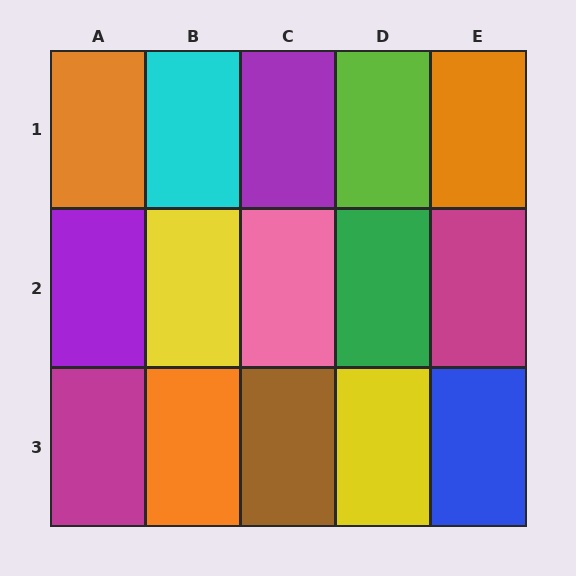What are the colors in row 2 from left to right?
Purple, yellow, pink, green, magenta.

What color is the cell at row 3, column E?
Blue.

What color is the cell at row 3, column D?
Yellow.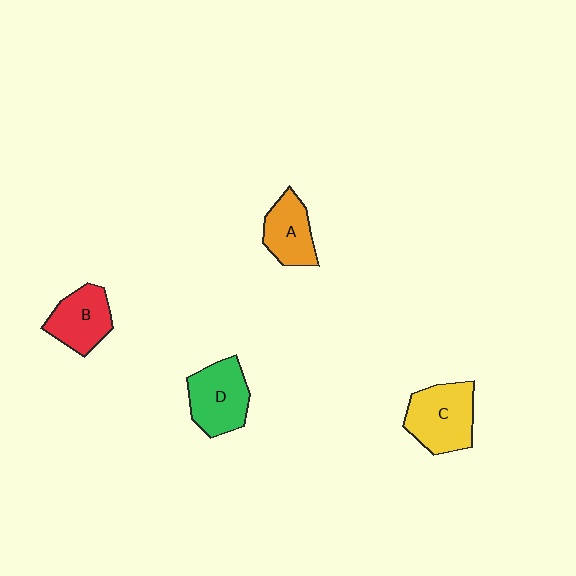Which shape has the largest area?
Shape C (yellow).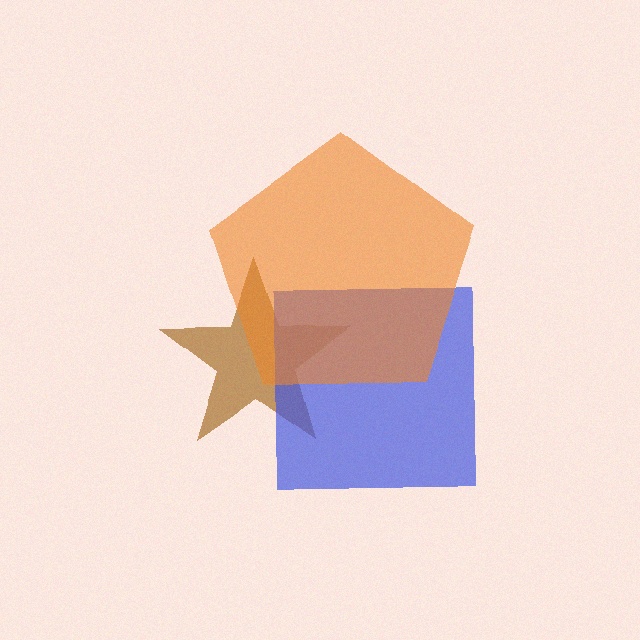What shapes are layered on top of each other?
The layered shapes are: a brown star, a blue square, an orange pentagon.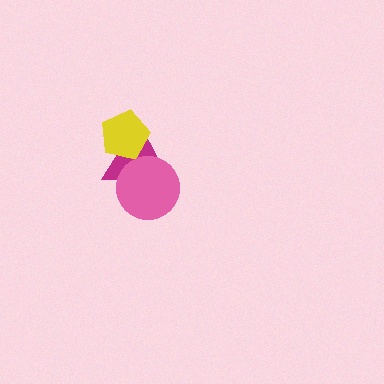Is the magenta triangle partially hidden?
Yes, it is partially covered by another shape.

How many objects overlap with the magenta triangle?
2 objects overlap with the magenta triangle.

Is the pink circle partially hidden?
No, no other shape covers it.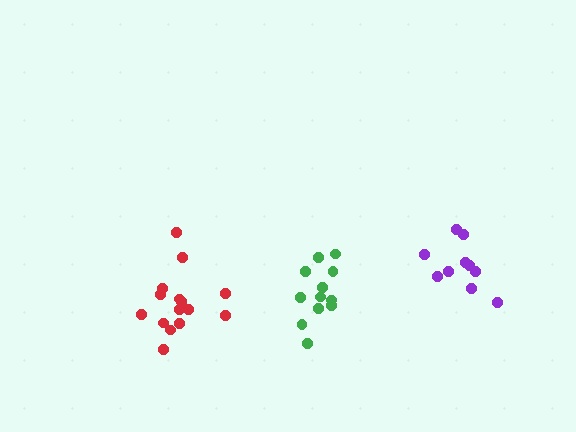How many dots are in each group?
Group 1: 15 dots, Group 2: 10 dots, Group 3: 12 dots (37 total).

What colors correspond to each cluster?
The clusters are colored: red, purple, green.